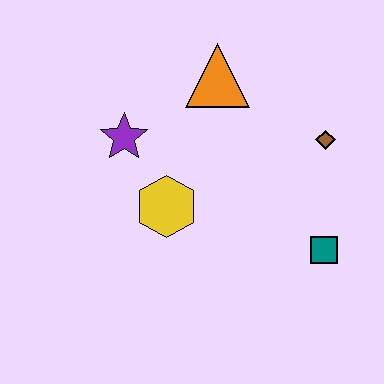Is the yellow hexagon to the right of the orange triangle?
No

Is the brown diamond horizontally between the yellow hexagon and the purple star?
No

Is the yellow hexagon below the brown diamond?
Yes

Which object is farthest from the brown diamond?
The purple star is farthest from the brown diamond.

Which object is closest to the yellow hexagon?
The purple star is closest to the yellow hexagon.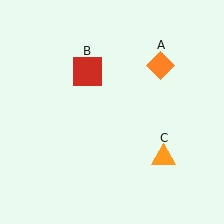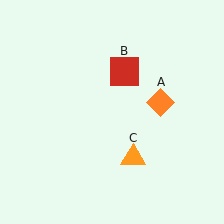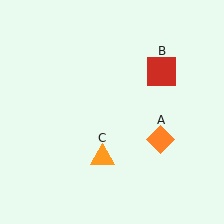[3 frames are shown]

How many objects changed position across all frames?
3 objects changed position: orange diamond (object A), red square (object B), orange triangle (object C).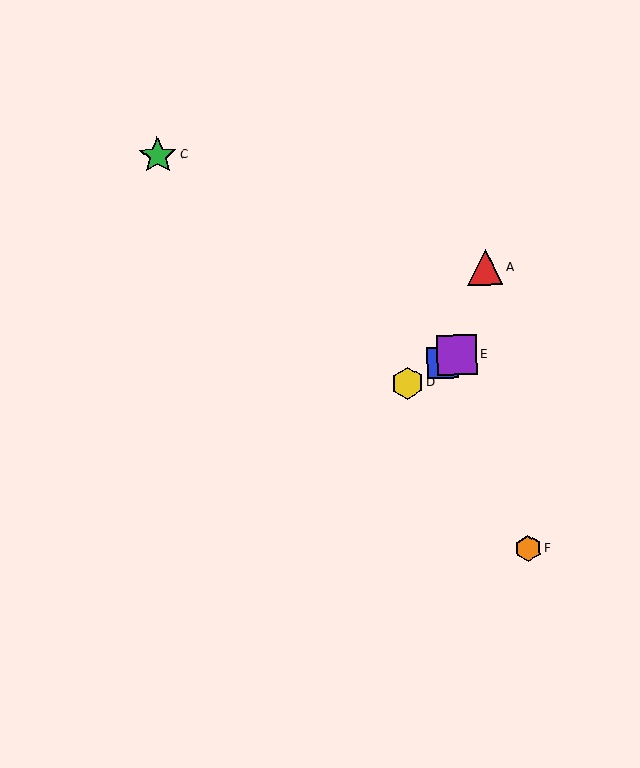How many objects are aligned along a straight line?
3 objects (B, D, E) are aligned along a straight line.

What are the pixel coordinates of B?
Object B is at (442, 363).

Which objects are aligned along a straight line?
Objects B, D, E are aligned along a straight line.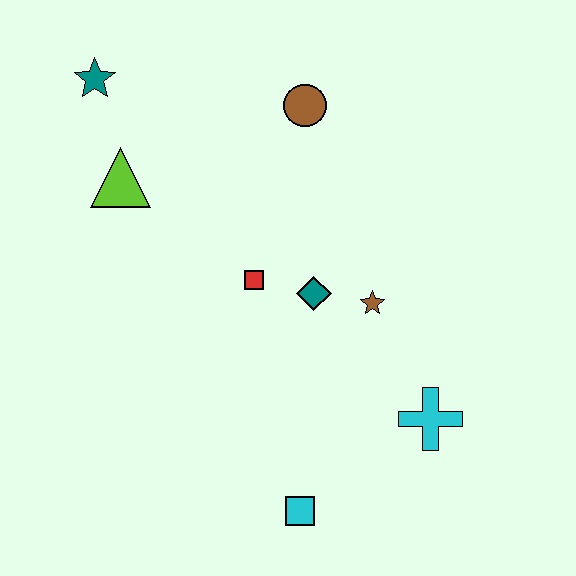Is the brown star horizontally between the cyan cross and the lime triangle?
Yes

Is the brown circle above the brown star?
Yes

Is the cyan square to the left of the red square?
No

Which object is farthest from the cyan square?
The teal star is farthest from the cyan square.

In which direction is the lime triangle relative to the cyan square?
The lime triangle is above the cyan square.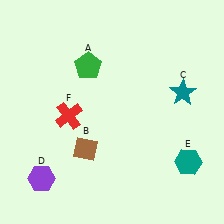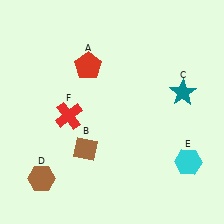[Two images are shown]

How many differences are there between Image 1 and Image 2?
There are 3 differences between the two images.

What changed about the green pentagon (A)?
In Image 1, A is green. In Image 2, it changed to red.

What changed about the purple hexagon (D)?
In Image 1, D is purple. In Image 2, it changed to brown.